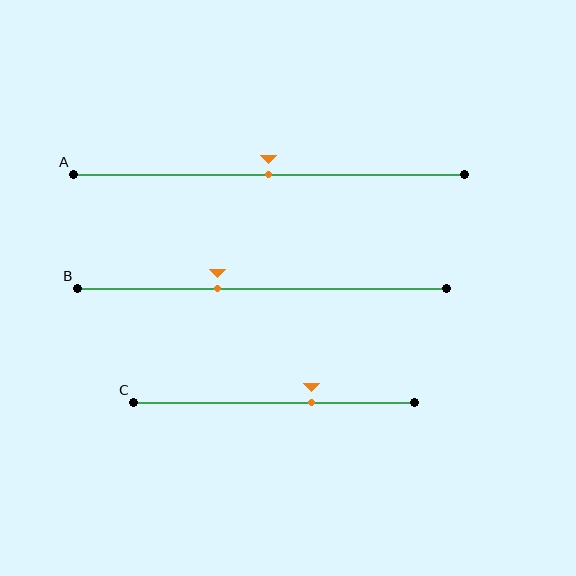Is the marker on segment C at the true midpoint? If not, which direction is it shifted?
No, the marker on segment C is shifted to the right by about 13% of the segment length.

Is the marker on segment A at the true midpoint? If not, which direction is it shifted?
Yes, the marker on segment A is at the true midpoint.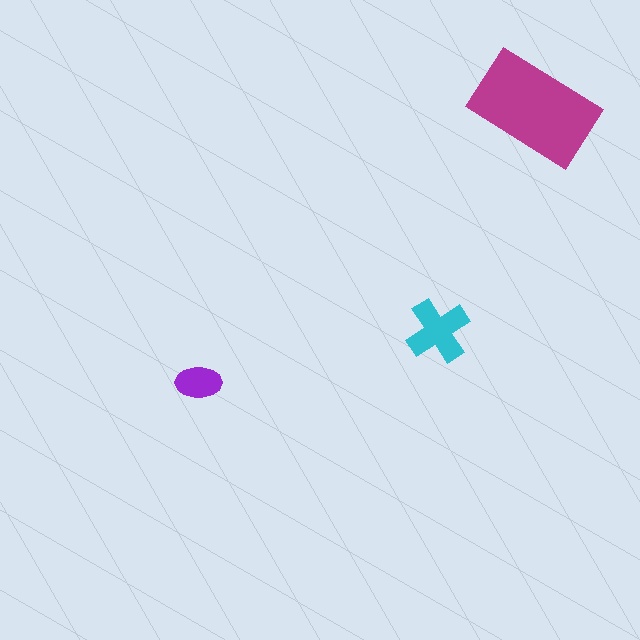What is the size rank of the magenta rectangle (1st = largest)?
1st.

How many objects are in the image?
There are 3 objects in the image.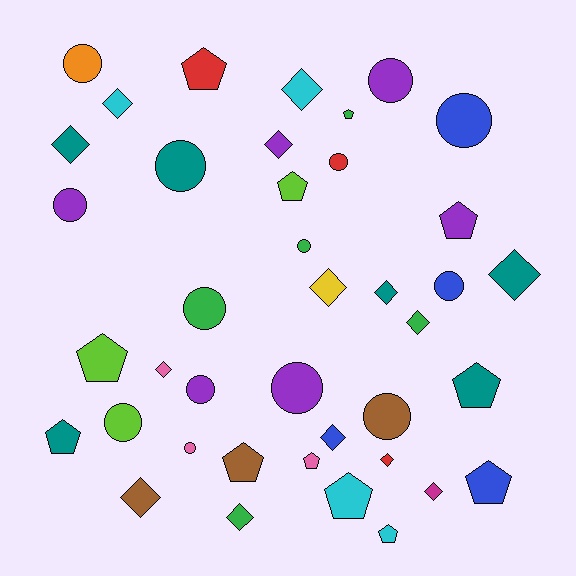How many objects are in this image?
There are 40 objects.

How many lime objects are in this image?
There are 3 lime objects.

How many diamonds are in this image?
There are 14 diamonds.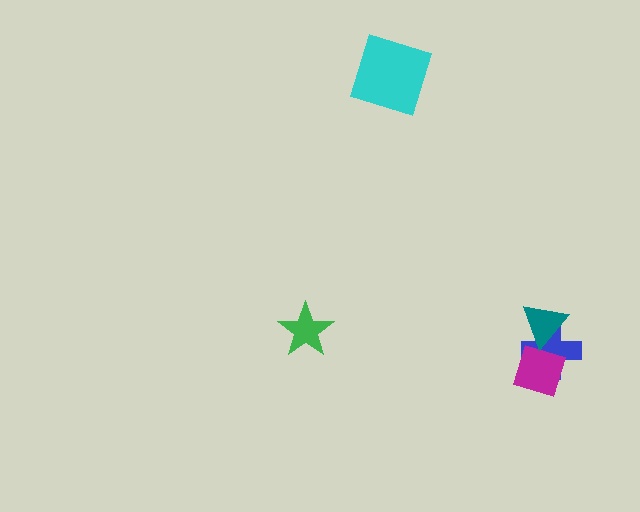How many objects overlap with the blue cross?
2 objects overlap with the blue cross.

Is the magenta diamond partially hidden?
Yes, it is partially covered by another shape.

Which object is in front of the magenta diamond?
The teal triangle is in front of the magenta diamond.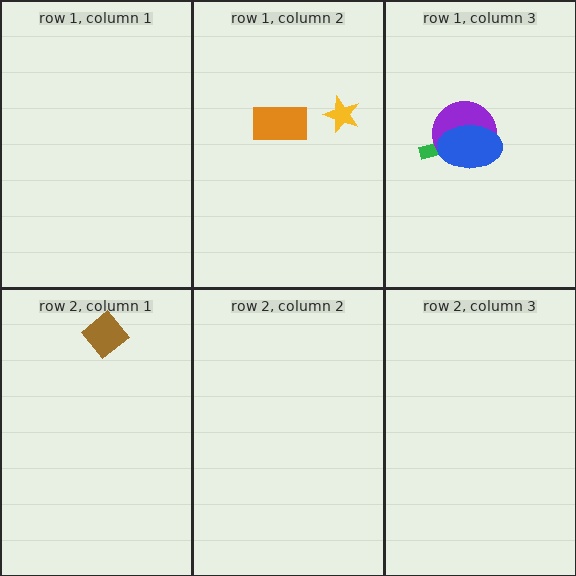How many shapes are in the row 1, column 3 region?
3.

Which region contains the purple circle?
The row 1, column 3 region.